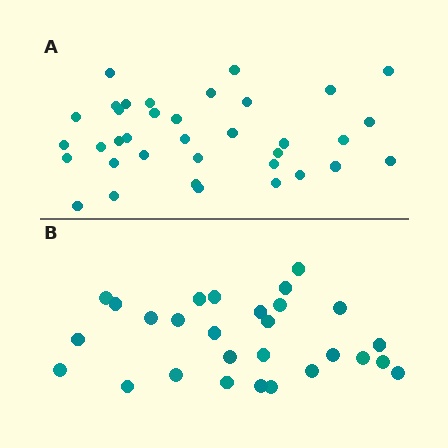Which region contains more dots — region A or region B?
Region A (the top region) has more dots.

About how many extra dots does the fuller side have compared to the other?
Region A has roughly 8 or so more dots than region B.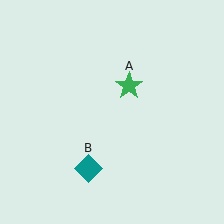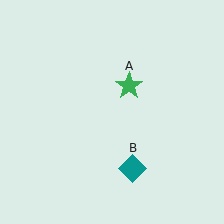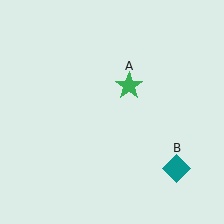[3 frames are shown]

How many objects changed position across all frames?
1 object changed position: teal diamond (object B).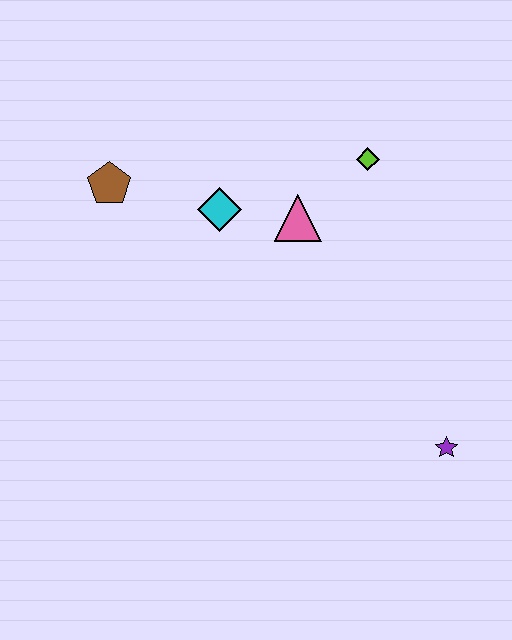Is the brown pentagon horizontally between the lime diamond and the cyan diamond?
No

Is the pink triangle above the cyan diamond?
No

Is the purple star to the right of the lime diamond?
Yes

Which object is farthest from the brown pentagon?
The purple star is farthest from the brown pentagon.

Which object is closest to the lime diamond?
The pink triangle is closest to the lime diamond.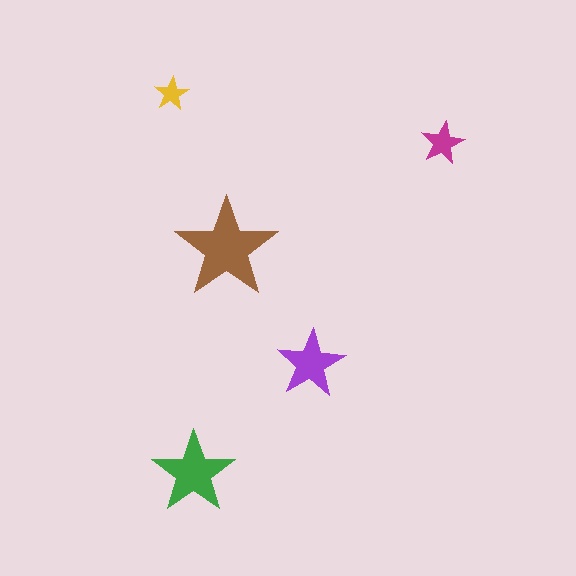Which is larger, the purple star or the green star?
The green one.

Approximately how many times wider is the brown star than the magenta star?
About 2.5 times wider.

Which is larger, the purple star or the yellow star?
The purple one.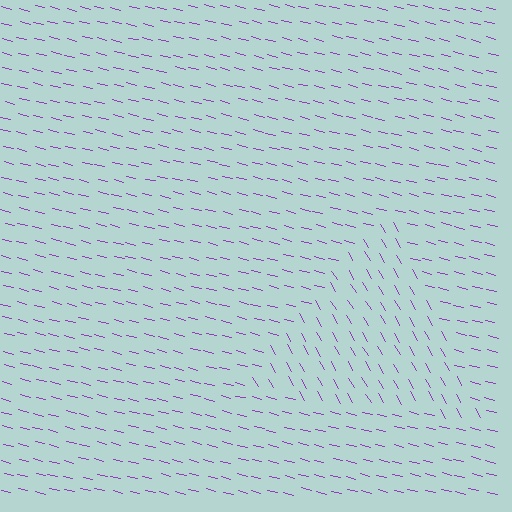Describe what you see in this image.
The image is filled with small purple line segments. A triangle region in the image has lines oriented differently from the surrounding lines, creating a visible texture boundary.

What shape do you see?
I see a triangle.